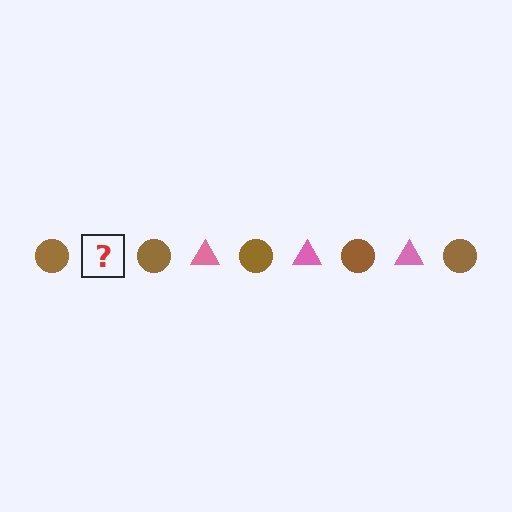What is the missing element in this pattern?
The missing element is a pink triangle.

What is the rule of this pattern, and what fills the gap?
The rule is that the pattern alternates between brown circle and pink triangle. The gap should be filled with a pink triangle.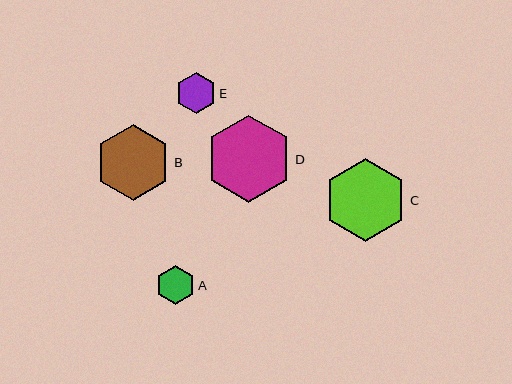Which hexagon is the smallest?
Hexagon A is the smallest with a size of approximately 39 pixels.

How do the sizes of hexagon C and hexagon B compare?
Hexagon C and hexagon B are approximately the same size.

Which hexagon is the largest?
Hexagon D is the largest with a size of approximately 87 pixels.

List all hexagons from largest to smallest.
From largest to smallest: D, C, B, E, A.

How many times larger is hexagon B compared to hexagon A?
Hexagon B is approximately 1.9 times the size of hexagon A.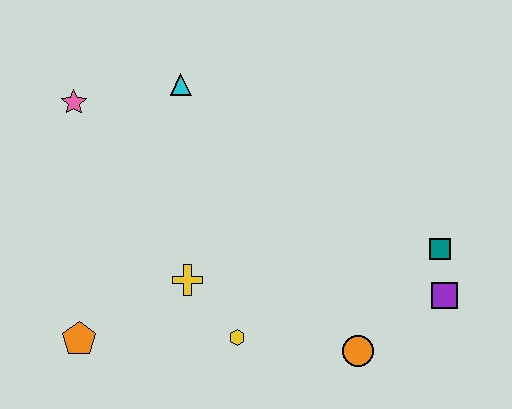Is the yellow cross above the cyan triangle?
No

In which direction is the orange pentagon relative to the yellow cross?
The orange pentagon is to the left of the yellow cross.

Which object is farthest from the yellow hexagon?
The pink star is farthest from the yellow hexagon.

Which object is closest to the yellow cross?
The yellow hexagon is closest to the yellow cross.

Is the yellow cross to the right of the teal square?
No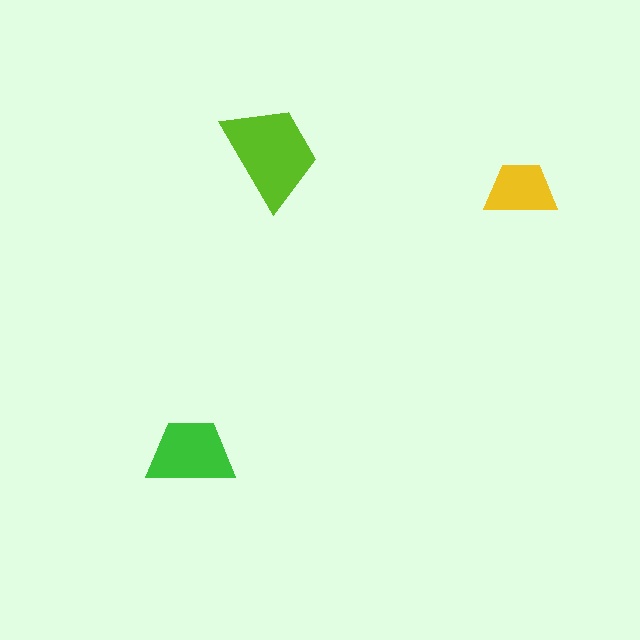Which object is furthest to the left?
The green trapezoid is leftmost.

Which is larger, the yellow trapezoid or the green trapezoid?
The green one.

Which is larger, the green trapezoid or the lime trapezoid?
The lime one.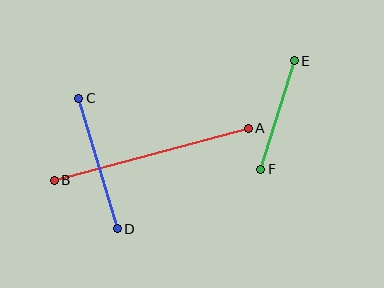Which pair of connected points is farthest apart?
Points A and B are farthest apart.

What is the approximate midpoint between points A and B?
The midpoint is at approximately (151, 154) pixels.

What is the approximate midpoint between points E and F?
The midpoint is at approximately (277, 115) pixels.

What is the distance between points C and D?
The distance is approximately 136 pixels.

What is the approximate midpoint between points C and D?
The midpoint is at approximately (98, 164) pixels.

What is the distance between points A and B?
The distance is approximately 201 pixels.